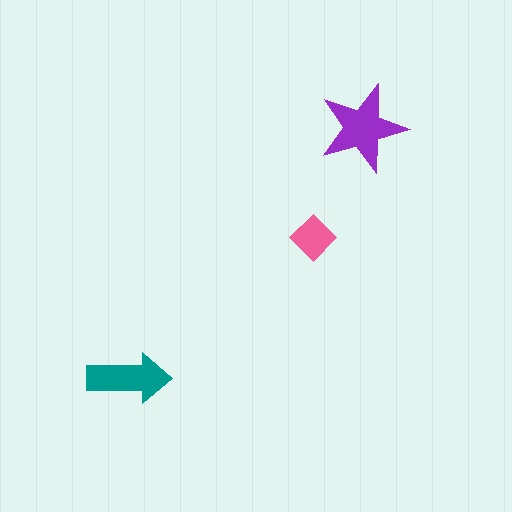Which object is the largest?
The purple star.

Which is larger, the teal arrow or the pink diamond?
The teal arrow.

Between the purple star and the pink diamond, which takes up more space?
The purple star.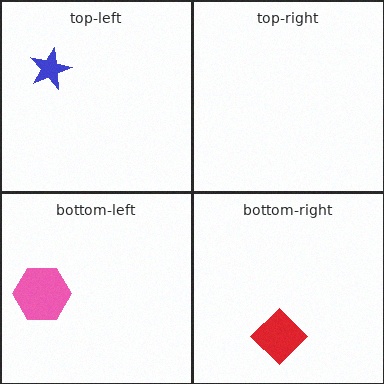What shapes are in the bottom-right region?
The red diamond.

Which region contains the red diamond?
The bottom-right region.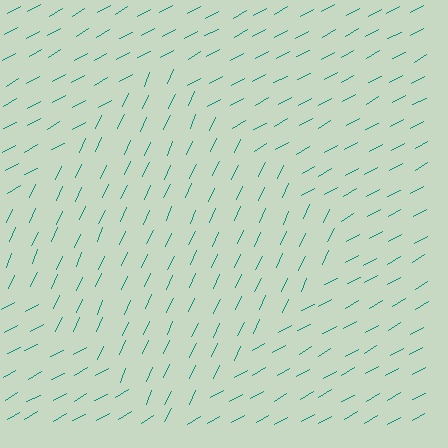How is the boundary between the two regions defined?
The boundary is defined purely by a change in line orientation (approximately 37 degrees difference). All lines are the same color and thickness.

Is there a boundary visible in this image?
Yes, there is a texture boundary formed by a change in line orientation.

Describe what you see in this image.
The image is filled with small teal line segments. A diamond region in the image has lines oriented differently from the surrounding lines, creating a visible texture boundary.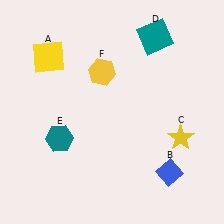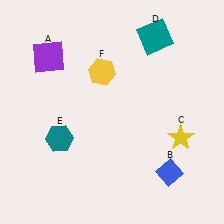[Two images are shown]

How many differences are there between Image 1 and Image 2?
There is 1 difference between the two images.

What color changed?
The square (A) changed from yellow in Image 1 to purple in Image 2.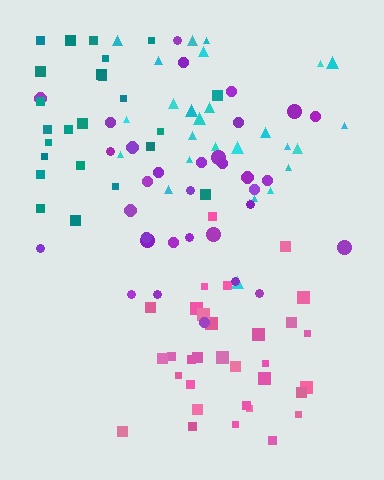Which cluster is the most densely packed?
Pink.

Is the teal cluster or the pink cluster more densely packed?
Pink.